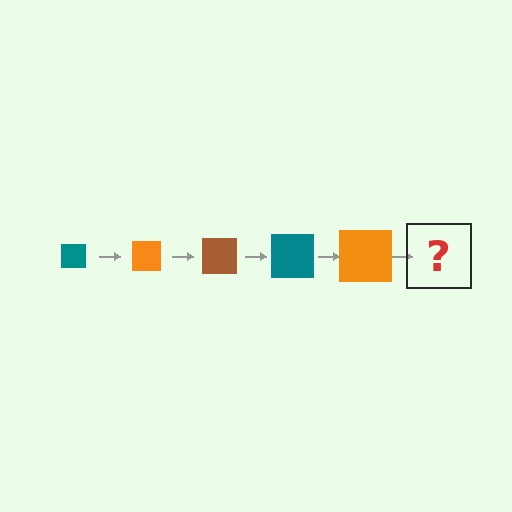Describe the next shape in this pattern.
It should be a brown square, larger than the previous one.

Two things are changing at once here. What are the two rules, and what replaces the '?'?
The two rules are that the square grows larger each step and the color cycles through teal, orange, and brown. The '?' should be a brown square, larger than the previous one.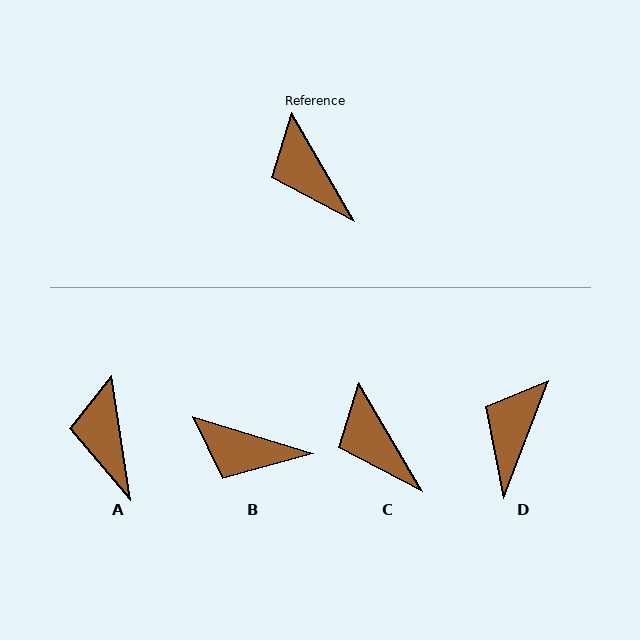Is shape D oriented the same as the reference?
No, it is off by about 52 degrees.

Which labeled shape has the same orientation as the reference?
C.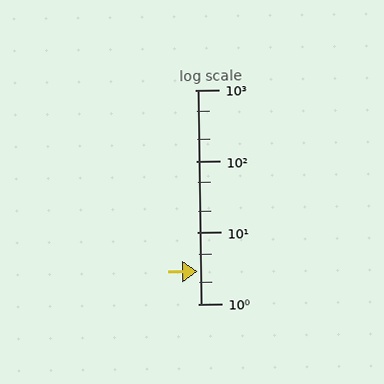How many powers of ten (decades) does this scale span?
The scale spans 3 decades, from 1 to 1000.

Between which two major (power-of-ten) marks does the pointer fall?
The pointer is between 1 and 10.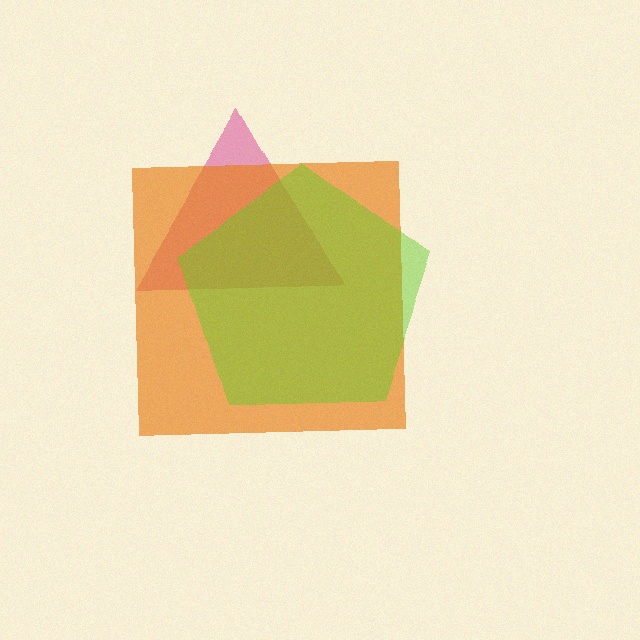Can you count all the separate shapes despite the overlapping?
Yes, there are 3 separate shapes.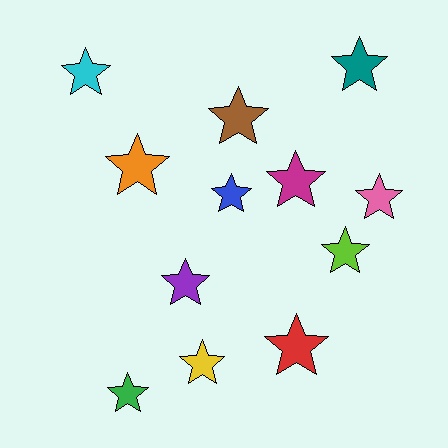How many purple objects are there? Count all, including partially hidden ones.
There is 1 purple object.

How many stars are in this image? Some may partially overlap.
There are 12 stars.